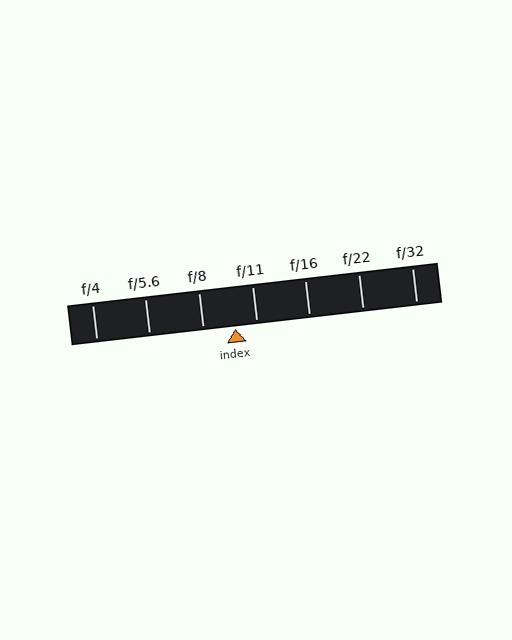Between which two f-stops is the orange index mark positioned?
The index mark is between f/8 and f/11.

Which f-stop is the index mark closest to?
The index mark is closest to f/11.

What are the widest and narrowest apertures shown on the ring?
The widest aperture shown is f/4 and the narrowest is f/32.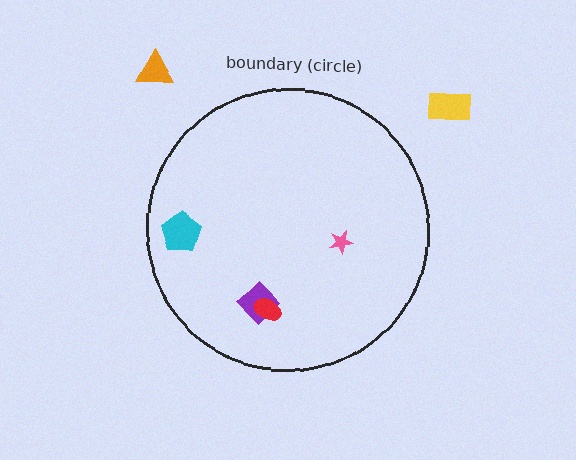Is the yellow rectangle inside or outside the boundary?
Outside.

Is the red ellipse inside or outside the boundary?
Inside.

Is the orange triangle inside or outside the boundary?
Outside.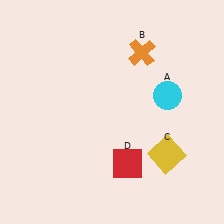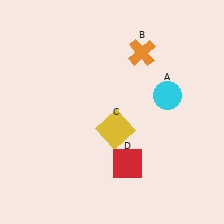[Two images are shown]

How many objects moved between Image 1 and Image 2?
1 object moved between the two images.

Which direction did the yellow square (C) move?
The yellow square (C) moved left.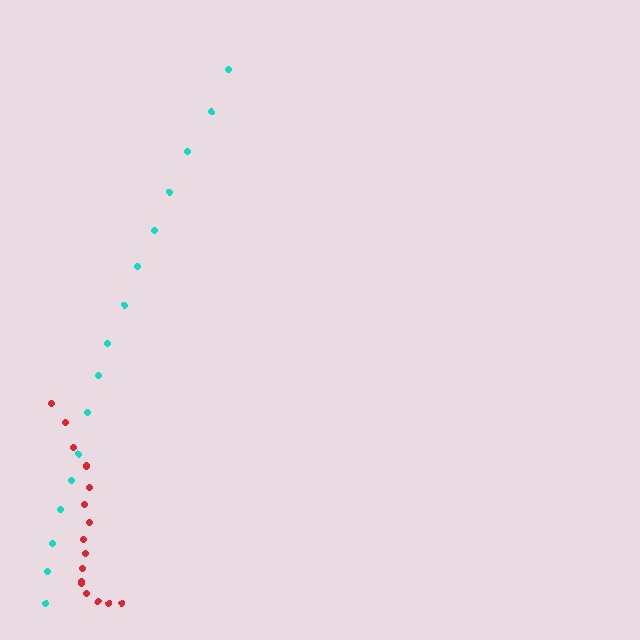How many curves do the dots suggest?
There are 2 distinct paths.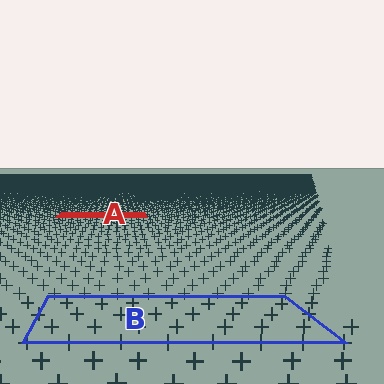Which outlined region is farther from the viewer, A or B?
Region A is farther from the viewer — the texture elements inside it appear smaller and more densely packed.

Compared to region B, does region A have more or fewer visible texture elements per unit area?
Region A has more texture elements per unit area — they are packed more densely because it is farther away.